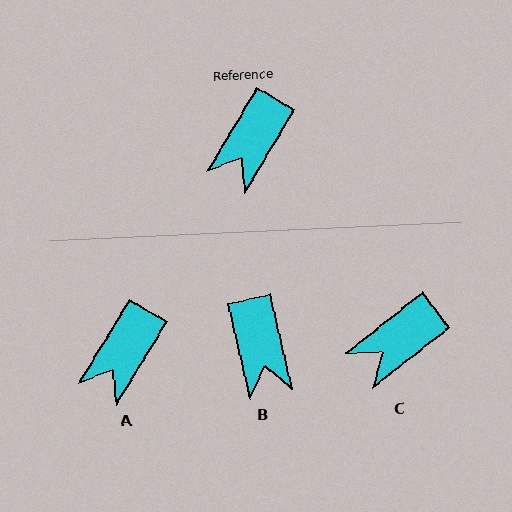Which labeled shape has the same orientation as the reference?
A.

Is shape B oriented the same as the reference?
No, it is off by about 44 degrees.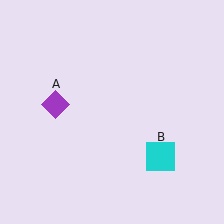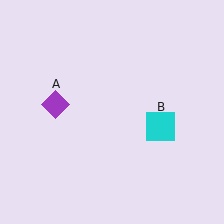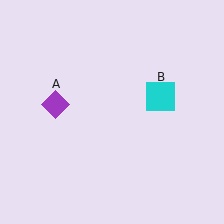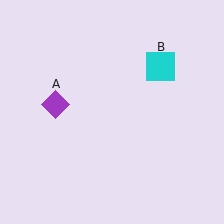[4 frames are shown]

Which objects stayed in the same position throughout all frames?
Purple diamond (object A) remained stationary.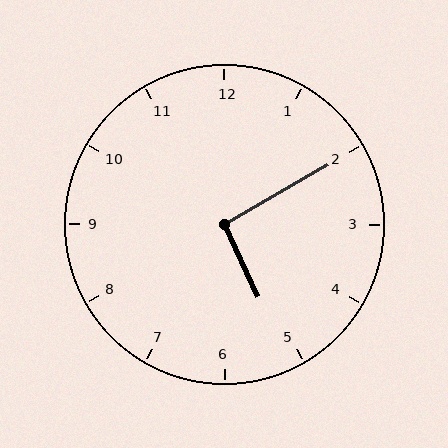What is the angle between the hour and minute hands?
Approximately 95 degrees.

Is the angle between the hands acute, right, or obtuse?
It is right.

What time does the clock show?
5:10.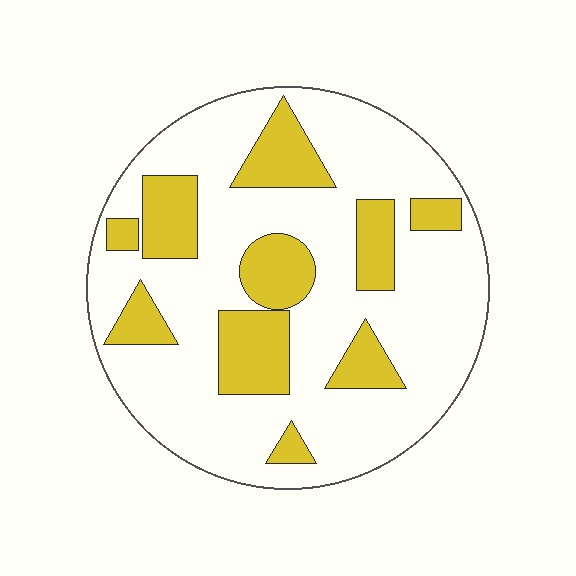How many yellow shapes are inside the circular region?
10.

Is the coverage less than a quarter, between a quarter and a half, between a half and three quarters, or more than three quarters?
Between a quarter and a half.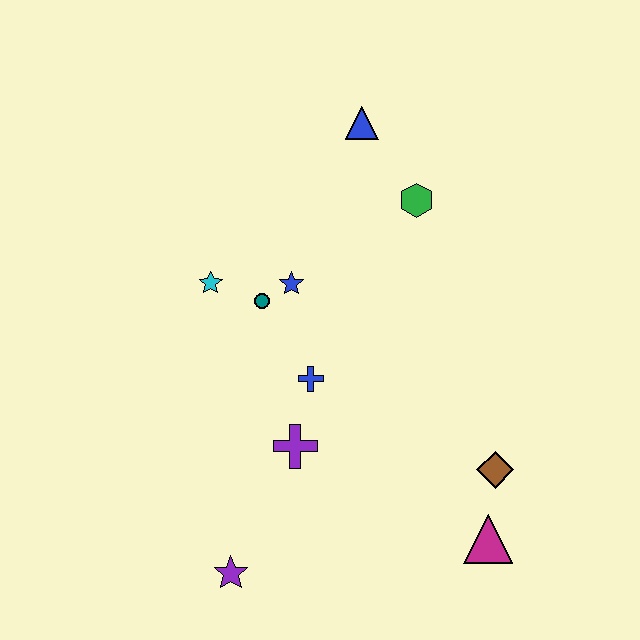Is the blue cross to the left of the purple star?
No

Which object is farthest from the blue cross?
The blue triangle is farthest from the blue cross.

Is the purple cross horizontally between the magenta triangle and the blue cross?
No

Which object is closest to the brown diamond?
The magenta triangle is closest to the brown diamond.